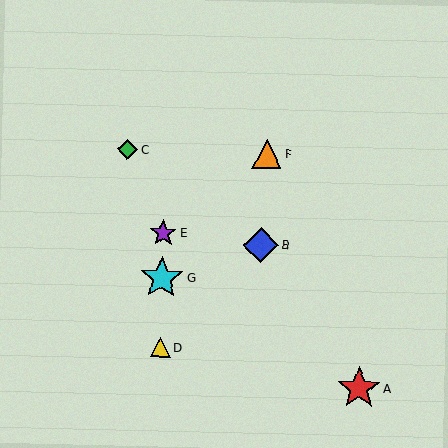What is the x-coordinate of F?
Object F is at x≈267.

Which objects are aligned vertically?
Objects D, E, G are aligned vertically.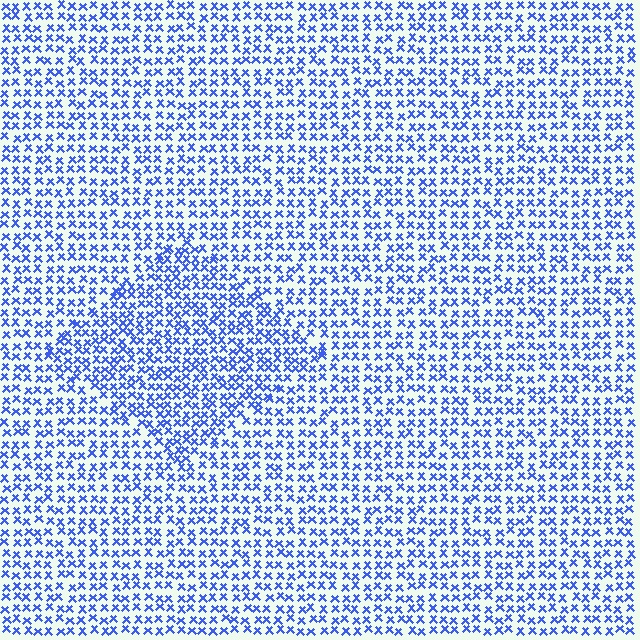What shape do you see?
I see a diamond.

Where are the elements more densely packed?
The elements are more densely packed inside the diamond boundary.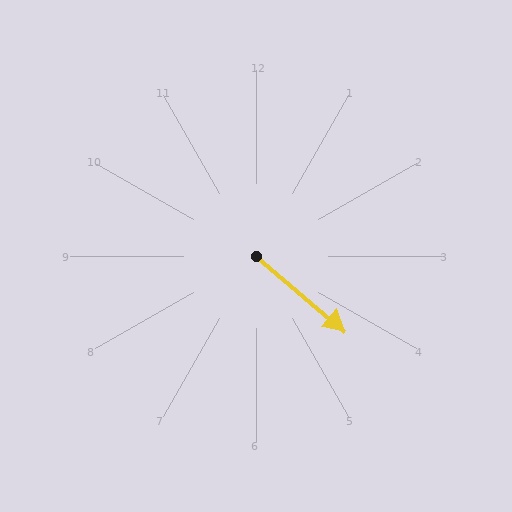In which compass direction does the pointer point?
Southeast.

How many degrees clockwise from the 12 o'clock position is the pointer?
Approximately 130 degrees.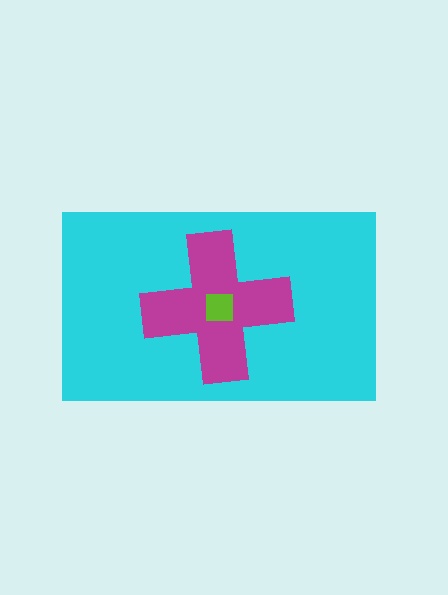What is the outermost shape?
The cyan rectangle.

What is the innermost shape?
The lime square.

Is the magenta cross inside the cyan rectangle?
Yes.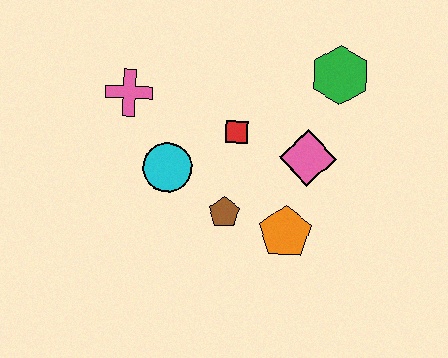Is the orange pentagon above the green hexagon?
No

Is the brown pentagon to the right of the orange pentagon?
No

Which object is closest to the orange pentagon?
The brown pentagon is closest to the orange pentagon.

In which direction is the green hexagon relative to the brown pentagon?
The green hexagon is above the brown pentagon.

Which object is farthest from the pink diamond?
The pink cross is farthest from the pink diamond.